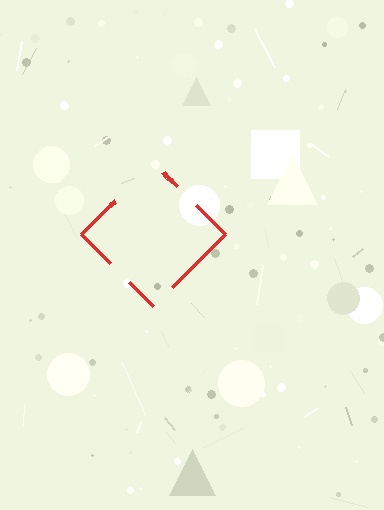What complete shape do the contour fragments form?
The contour fragments form a diamond.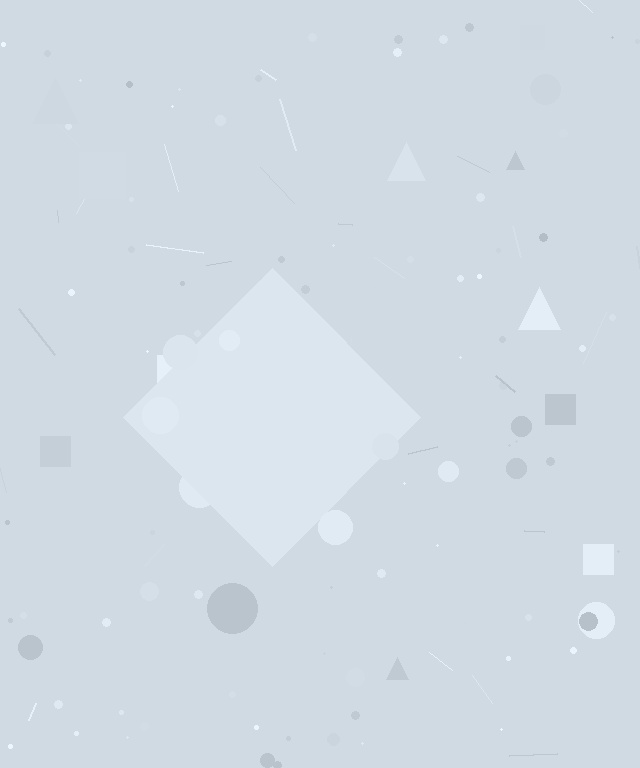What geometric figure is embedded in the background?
A diamond is embedded in the background.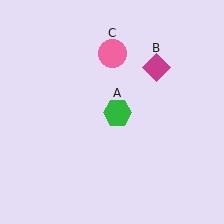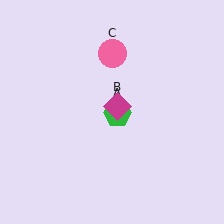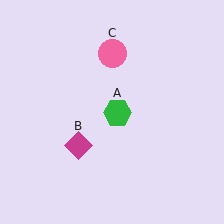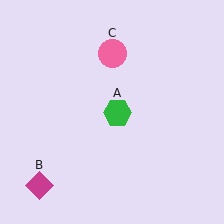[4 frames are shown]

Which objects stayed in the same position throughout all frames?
Green hexagon (object A) and pink circle (object C) remained stationary.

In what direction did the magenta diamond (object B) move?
The magenta diamond (object B) moved down and to the left.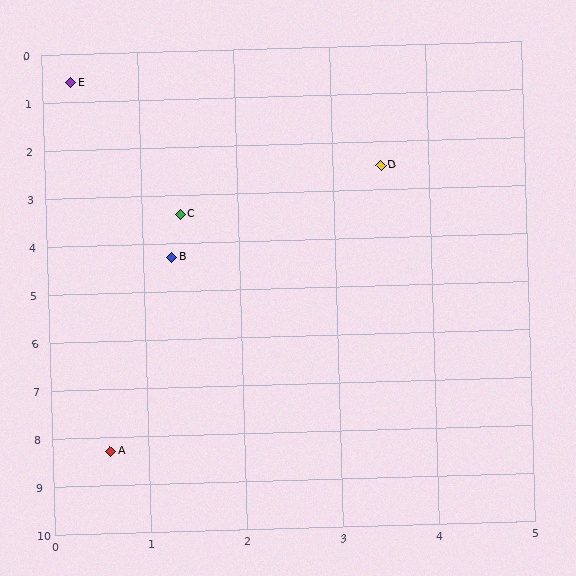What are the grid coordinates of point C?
Point C is at approximately (1.4, 3.4).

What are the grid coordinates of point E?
Point E is at approximately (0.3, 0.6).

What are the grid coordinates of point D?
Point D is at approximately (3.5, 2.5).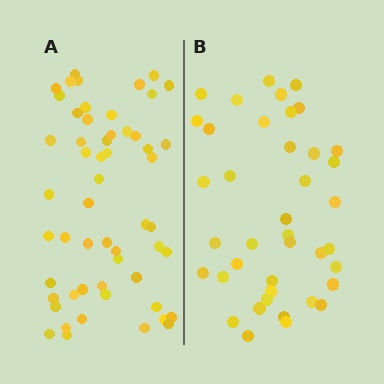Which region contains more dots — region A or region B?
Region A (the left region) has more dots.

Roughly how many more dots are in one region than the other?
Region A has approximately 15 more dots than region B.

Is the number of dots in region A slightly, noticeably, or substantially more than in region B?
Region A has noticeably more, but not dramatically so. The ratio is roughly 1.4 to 1.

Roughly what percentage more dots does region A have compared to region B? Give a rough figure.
About 40% more.